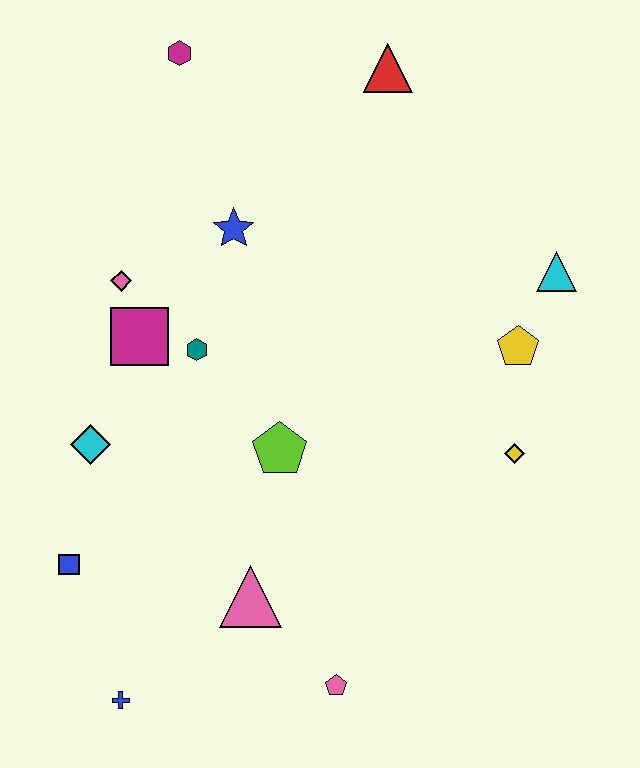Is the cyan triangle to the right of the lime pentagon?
Yes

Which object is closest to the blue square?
The cyan diamond is closest to the blue square.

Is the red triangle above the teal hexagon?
Yes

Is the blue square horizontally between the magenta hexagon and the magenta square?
No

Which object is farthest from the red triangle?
The blue cross is farthest from the red triangle.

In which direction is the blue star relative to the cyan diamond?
The blue star is above the cyan diamond.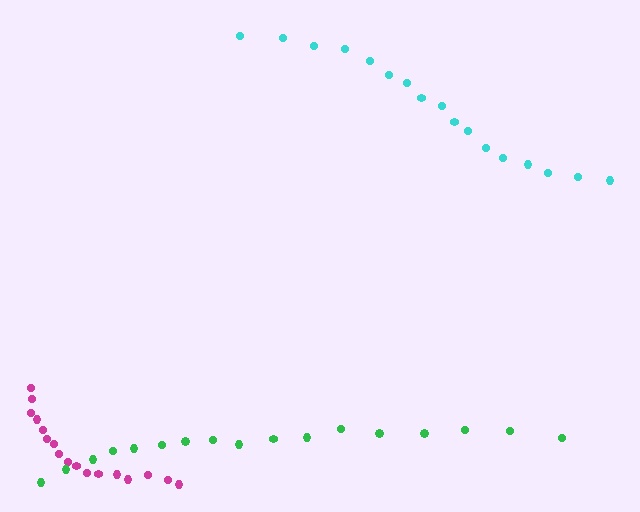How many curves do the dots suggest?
There are 3 distinct paths.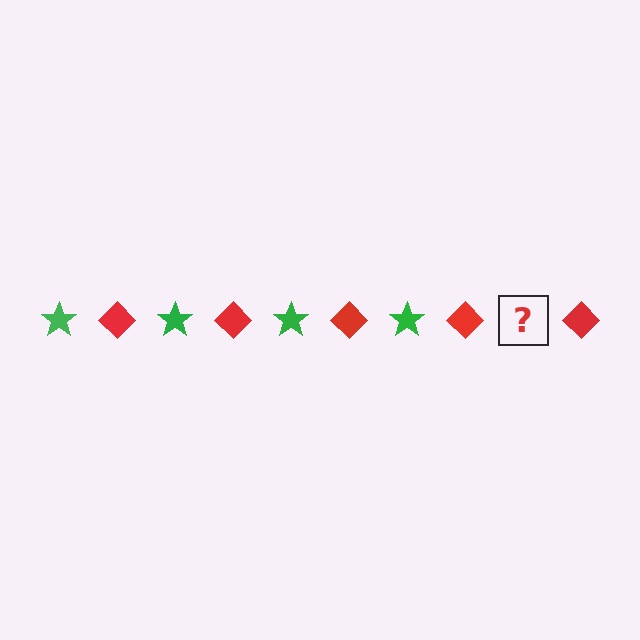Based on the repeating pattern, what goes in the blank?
The blank should be a green star.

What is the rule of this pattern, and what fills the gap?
The rule is that the pattern alternates between green star and red diamond. The gap should be filled with a green star.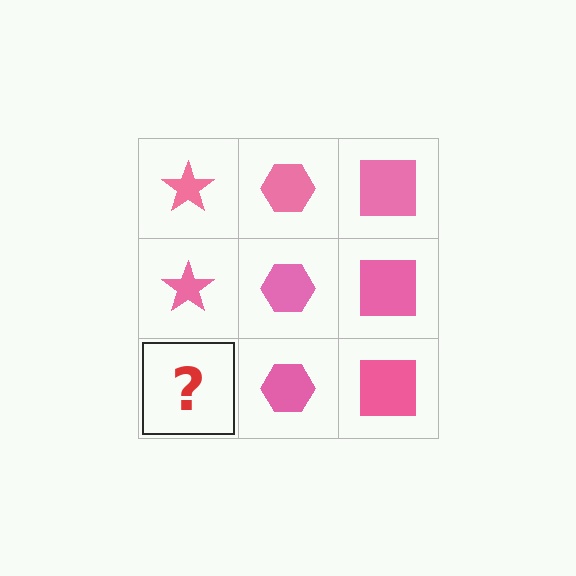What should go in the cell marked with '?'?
The missing cell should contain a pink star.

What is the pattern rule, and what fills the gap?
The rule is that each column has a consistent shape. The gap should be filled with a pink star.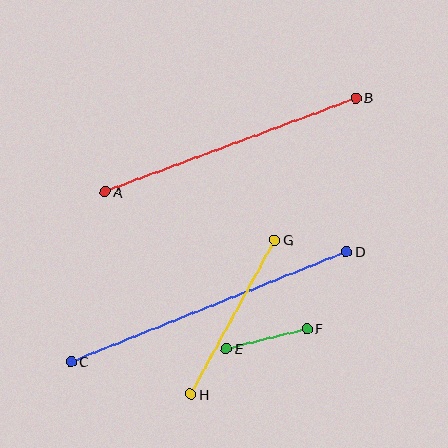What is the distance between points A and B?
The distance is approximately 267 pixels.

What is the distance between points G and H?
The distance is approximately 176 pixels.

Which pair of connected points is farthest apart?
Points C and D are farthest apart.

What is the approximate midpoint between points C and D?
The midpoint is at approximately (209, 307) pixels.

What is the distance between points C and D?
The distance is approximately 297 pixels.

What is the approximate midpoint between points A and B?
The midpoint is at approximately (231, 145) pixels.